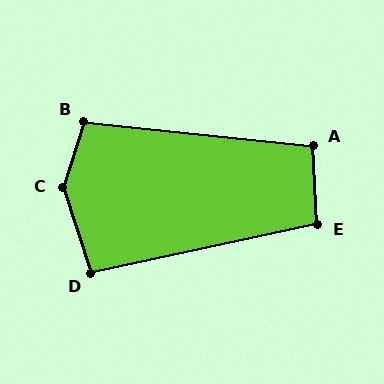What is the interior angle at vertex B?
Approximately 101 degrees (obtuse).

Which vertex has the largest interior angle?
C, at approximately 144 degrees.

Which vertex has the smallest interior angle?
D, at approximately 96 degrees.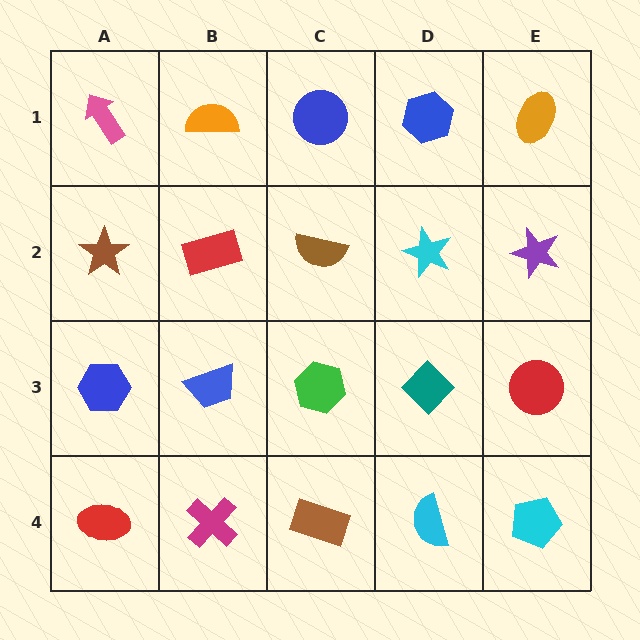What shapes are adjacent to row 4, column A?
A blue hexagon (row 3, column A), a magenta cross (row 4, column B).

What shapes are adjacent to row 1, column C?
A brown semicircle (row 2, column C), an orange semicircle (row 1, column B), a blue hexagon (row 1, column D).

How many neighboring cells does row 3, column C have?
4.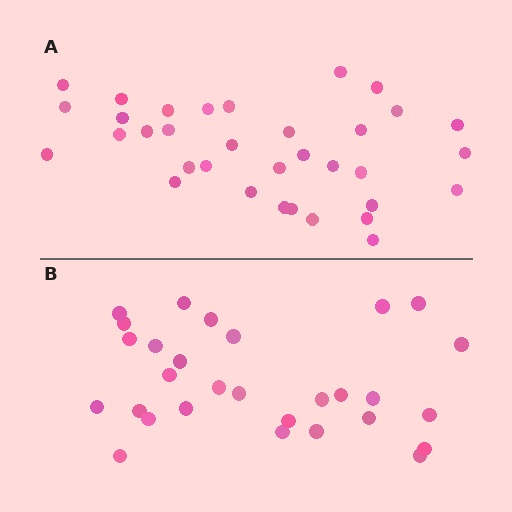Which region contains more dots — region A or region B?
Region A (the top region) has more dots.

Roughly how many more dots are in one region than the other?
Region A has about 5 more dots than region B.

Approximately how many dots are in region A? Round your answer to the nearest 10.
About 30 dots. (The exact count is 34, which rounds to 30.)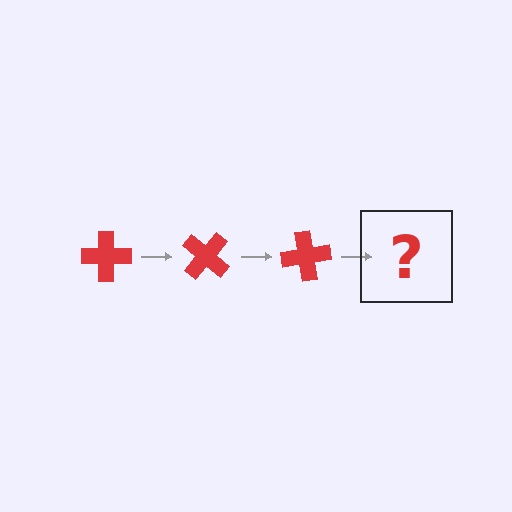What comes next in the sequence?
The next element should be a red cross rotated 120 degrees.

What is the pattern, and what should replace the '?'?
The pattern is that the cross rotates 40 degrees each step. The '?' should be a red cross rotated 120 degrees.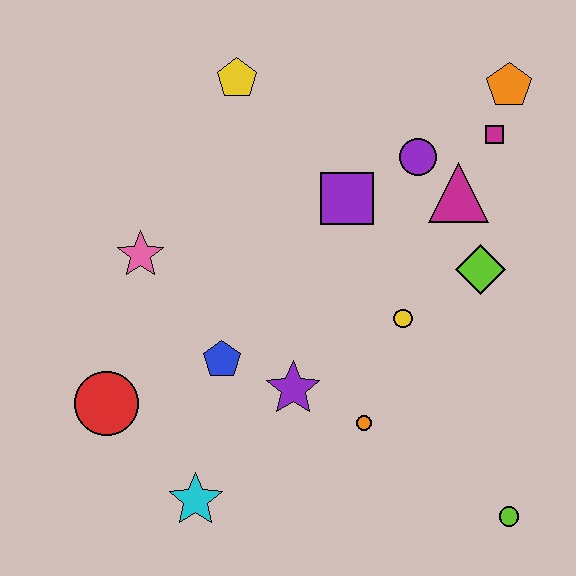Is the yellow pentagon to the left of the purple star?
Yes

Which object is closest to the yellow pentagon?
The purple square is closest to the yellow pentagon.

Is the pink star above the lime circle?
Yes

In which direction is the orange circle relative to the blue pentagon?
The orange circle is to the right of the blue pentagon.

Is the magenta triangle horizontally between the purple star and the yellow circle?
No